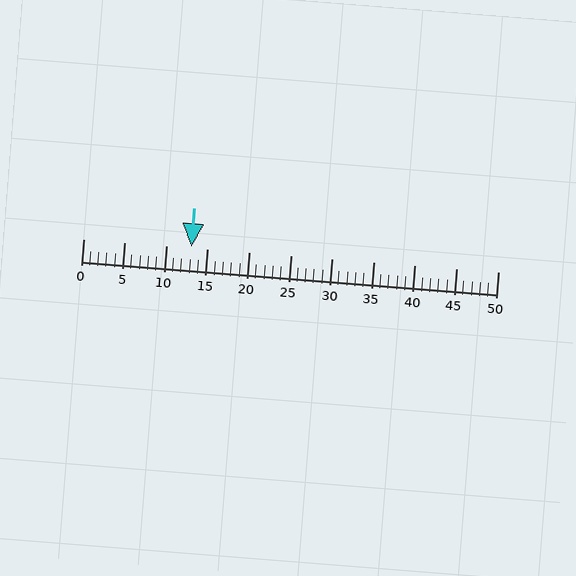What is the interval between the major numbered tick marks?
The major tick marks are spaced 5 units apart.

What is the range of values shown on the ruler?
The ruler shows values from 0 to 50.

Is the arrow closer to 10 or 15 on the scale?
The arrow is closer to 15.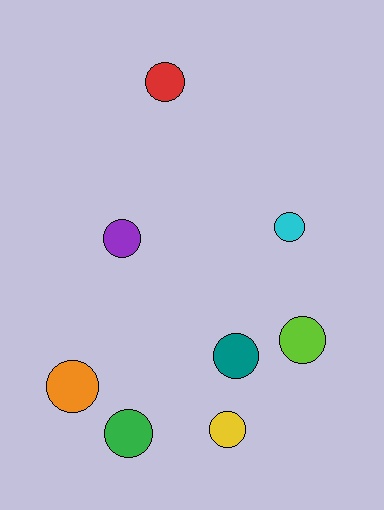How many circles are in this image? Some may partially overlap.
There are 8 circles.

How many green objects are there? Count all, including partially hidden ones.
There is 1 green object.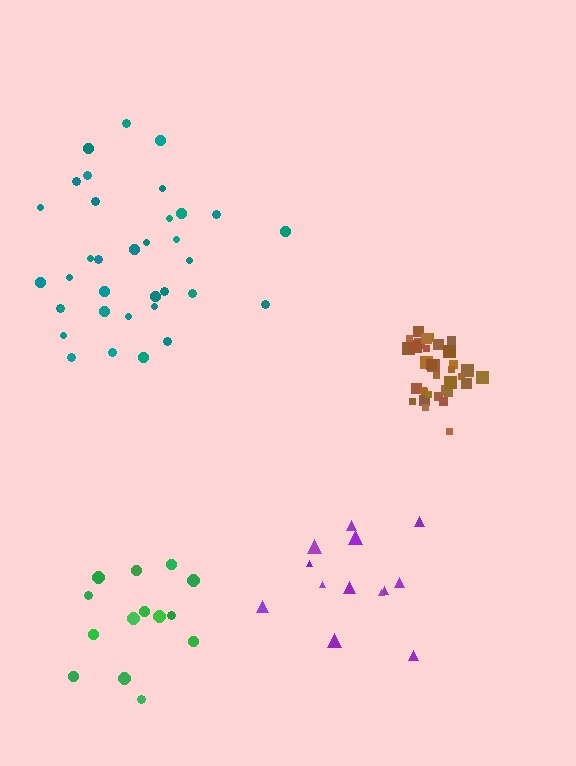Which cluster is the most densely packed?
Brown.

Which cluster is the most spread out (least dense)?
Purple.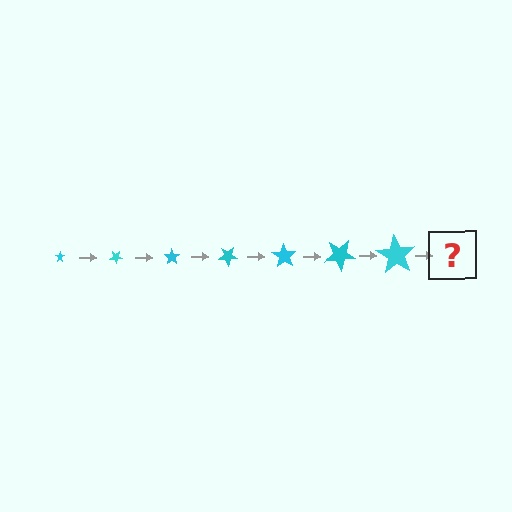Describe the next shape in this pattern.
It should be a star, larger than the previous one and rotated 245 degrees from the start.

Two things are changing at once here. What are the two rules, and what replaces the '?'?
The two rules are that the star grows larger each step and it rotates 35 degrees each step. The '?' should be a star, larger than the previous one and rotated 245 degrees from the start.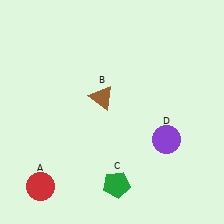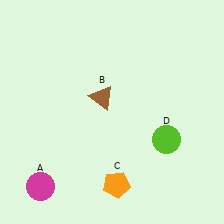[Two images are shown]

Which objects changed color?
A changed from red to magenta. C changed from green to orange. D changed from purple to lime.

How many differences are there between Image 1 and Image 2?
There are 3 differences between the two images.